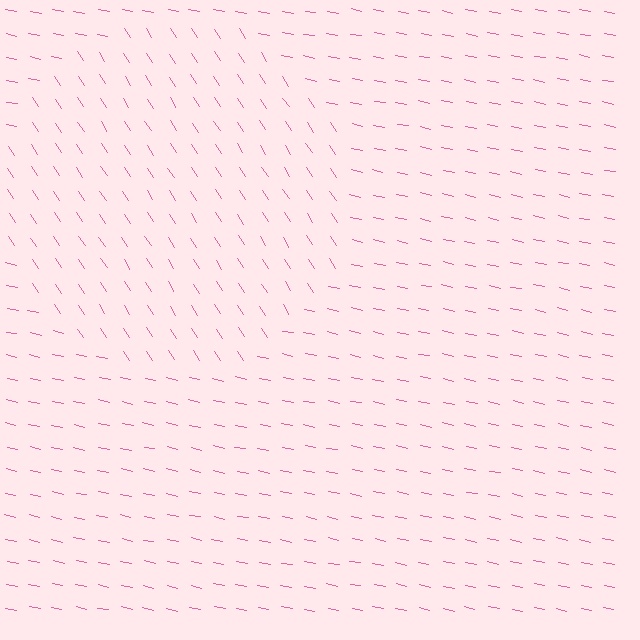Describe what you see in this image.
The image is filled with small pink line segments. A circle region in the image has lines oriented differently from the surrounding lines, creating a visible texture boundary.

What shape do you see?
I see a circle.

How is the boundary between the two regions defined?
The boundary is defined purely by a change in line orientation (approximately 45 degrees difference). All lines are the same color and thickness.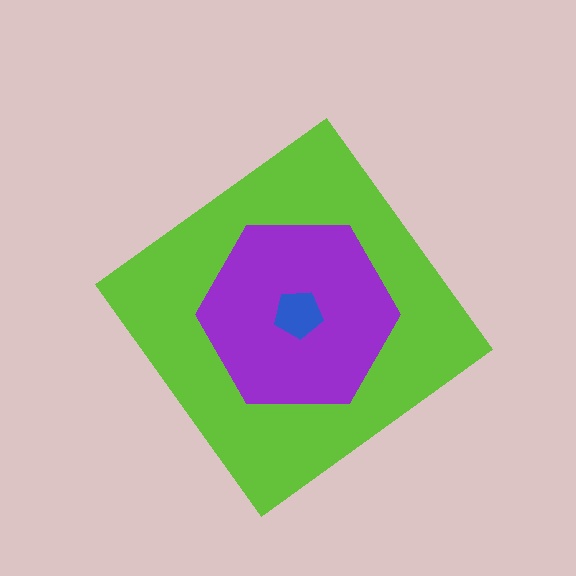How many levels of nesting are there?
3.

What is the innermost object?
The blue pentagon.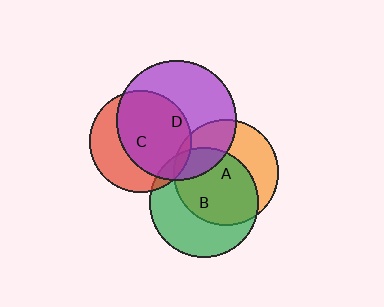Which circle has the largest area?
Circle D (purple).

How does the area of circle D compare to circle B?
Approximately 1.2 times.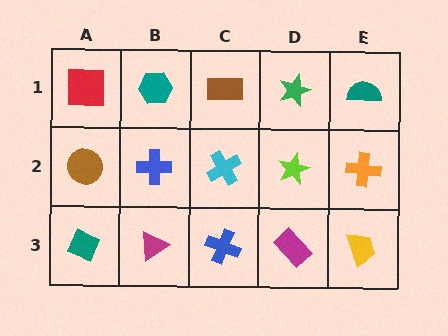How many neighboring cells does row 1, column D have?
3.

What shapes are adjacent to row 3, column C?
A cyan cross (row 2, column C), a magenta triangle (row 3, column B), a magenta rectangle (row 3, column D).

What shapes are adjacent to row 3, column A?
A brown circle (row 2, column A), a magenta triangle (row 3, column B).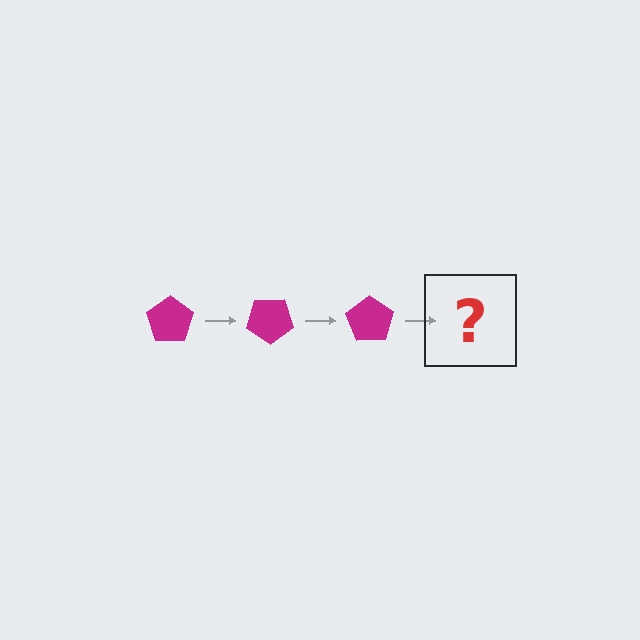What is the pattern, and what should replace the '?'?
The pattern is that the pentagon rotates 35 degrees each step. The '?' should be a magenta pentagon rotated 105 degrees.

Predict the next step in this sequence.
The next step is a magenta pentagon rotated 105 degrees.